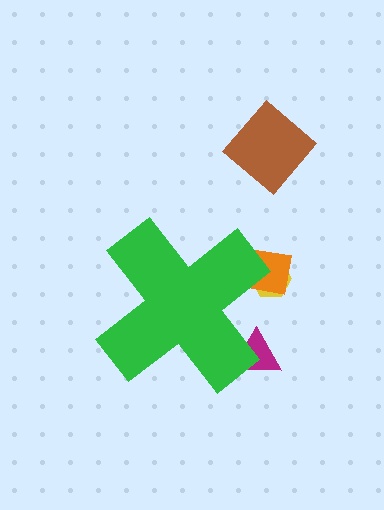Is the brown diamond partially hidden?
No, the brown diamond is fully visible.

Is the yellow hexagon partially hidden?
Yes, the yellow hexagon is partially hidden behind the green cross.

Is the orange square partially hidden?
Yes, the orange square is partially hidden behind the green cross.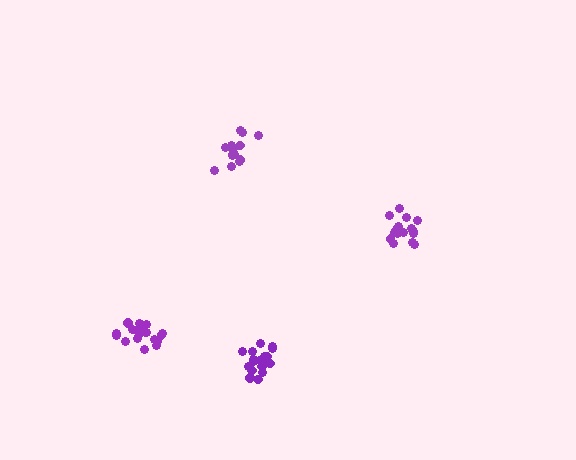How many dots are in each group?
Group 1: 21 dots, Group 2: 16 dots, Group 3: 21 dots, Group 4: 15 dots (73 total).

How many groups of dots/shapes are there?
There are 4 groups.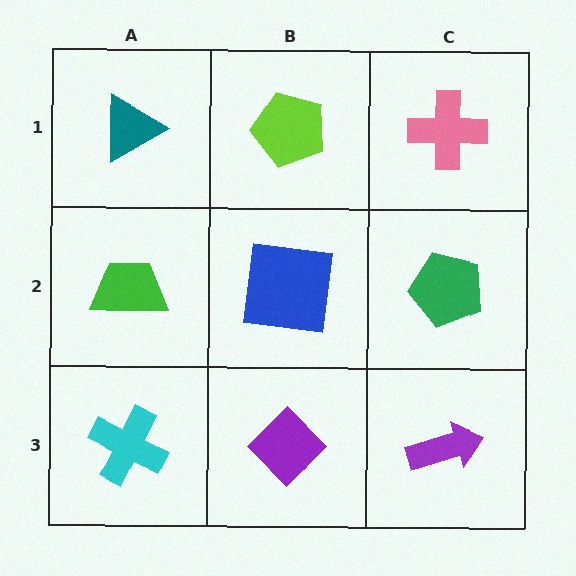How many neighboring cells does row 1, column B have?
3.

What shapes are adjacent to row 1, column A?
A green trapezoid (row 2, column A), a lime pentagon (row 1, column B).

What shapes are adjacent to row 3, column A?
A green trapezoid (row 2, column A), a purple diamond (row 3, column B).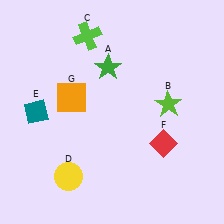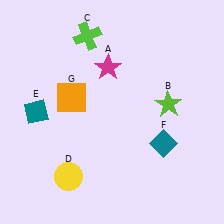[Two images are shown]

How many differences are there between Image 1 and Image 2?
There are 2 differences between the two images.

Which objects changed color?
A changed from green to magenta. F changed from red to teal.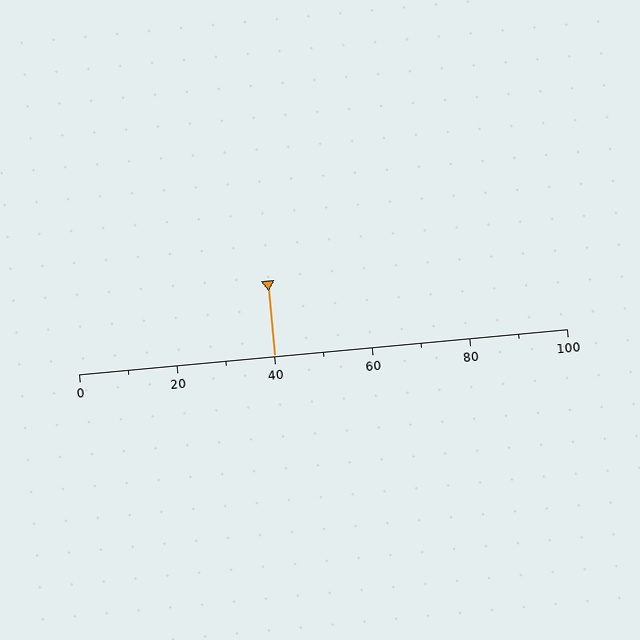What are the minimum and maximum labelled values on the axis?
The axis runs from 0 to 100.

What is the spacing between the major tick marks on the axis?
The major ticks are spaced 20 apart.